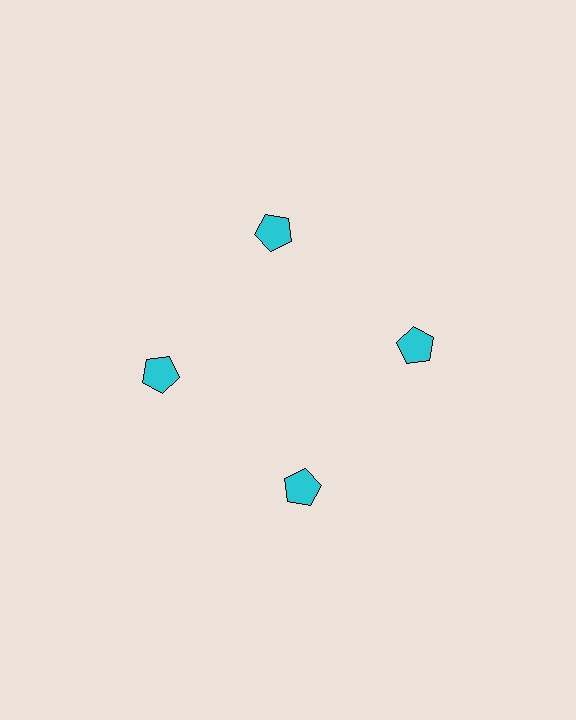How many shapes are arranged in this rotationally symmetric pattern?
There are 4 shapes, arranged in 4 groups of 1.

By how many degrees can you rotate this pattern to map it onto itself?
The pattern maps onto itself every 90 degrees of rotation.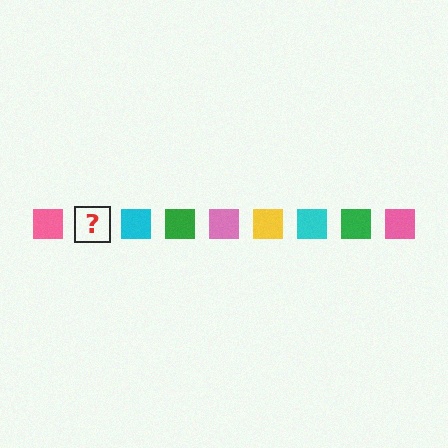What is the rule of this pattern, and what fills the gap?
The rule is that the pattern cycles through pink, yellow, cyan, green squares. The gap should be filled with a yellow square.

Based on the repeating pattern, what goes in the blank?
The blank should be a yellow square.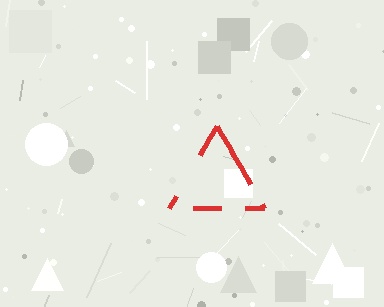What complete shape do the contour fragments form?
The contour fragments form a triangle.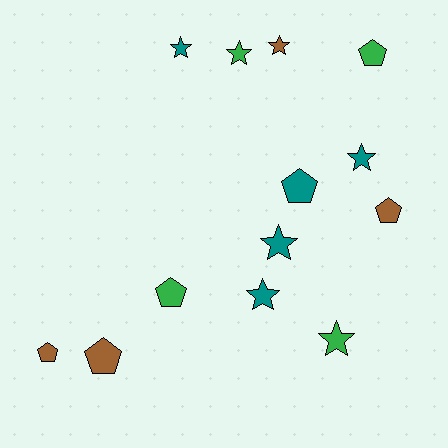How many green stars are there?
There are 2 green stars.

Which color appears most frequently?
Teal, with 5 objects.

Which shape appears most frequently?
Star, with 7 objects.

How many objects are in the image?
There are 13 objects.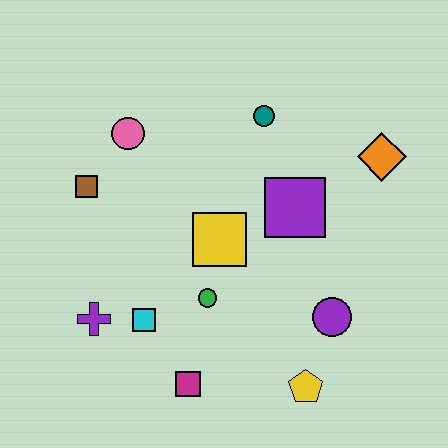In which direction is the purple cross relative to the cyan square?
The purple cross is to the left of the cyan square.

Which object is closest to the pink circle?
The brown square is closest to the pink circle.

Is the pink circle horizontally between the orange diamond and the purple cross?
Yes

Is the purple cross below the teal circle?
Yes